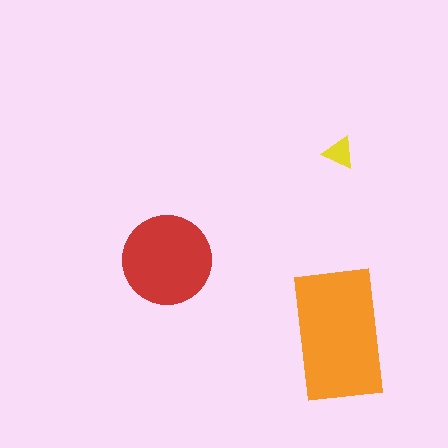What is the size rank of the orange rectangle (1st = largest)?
1st.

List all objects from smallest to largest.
The yellow triangle, the red circle, the orange rectangle.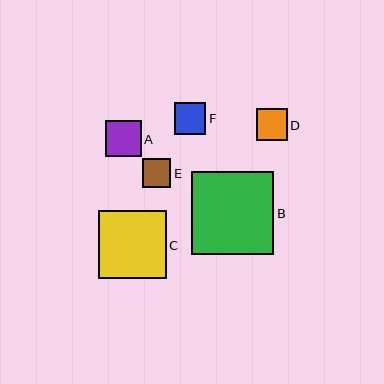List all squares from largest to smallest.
From largest to smallest: B, C, A, F, D, E.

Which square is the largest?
Square B is the largest with a size of approximately 83 pixels.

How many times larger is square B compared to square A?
Square B is approximately 2.3 times the size of square A.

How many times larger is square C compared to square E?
Square C is approximately 2.4 times the size of square E.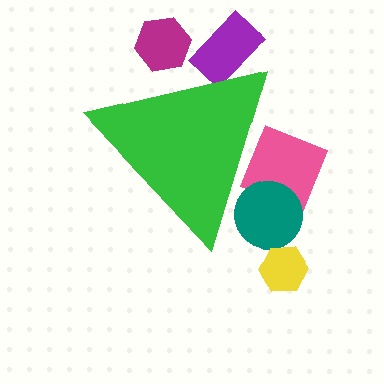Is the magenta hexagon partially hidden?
Yes, the magenta hexagon is partially hidden behind the green triangle.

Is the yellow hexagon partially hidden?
No, the yellow hexagon is fully visible.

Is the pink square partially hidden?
Yes, the pink square is partially hidden behind the green triangle.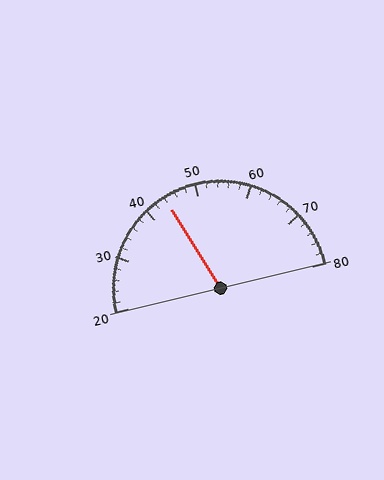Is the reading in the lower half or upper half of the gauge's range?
The reading is in the lower half of the range (20 to 80).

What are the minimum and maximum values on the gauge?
The gauge ranges from 20 to 80.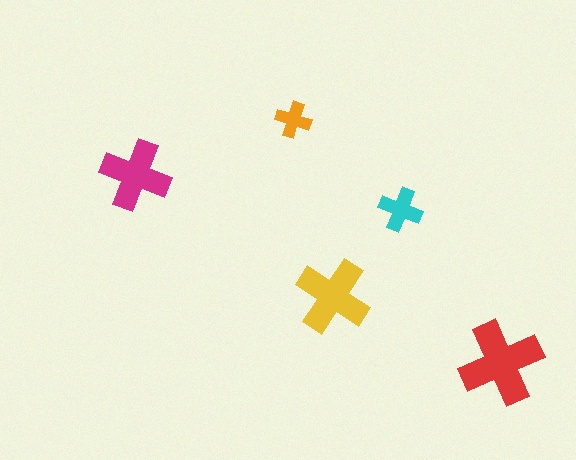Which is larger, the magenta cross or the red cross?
The red one.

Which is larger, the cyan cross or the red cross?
The red one.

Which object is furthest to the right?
The red cross is rightmost.